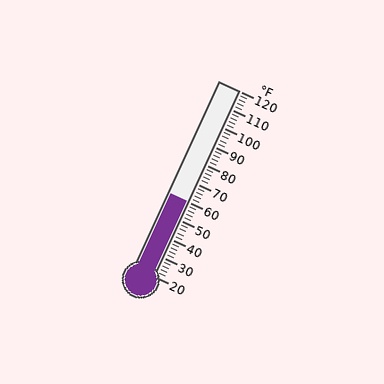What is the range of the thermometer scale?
The thermometer scale ranges from 20°F to 120°F.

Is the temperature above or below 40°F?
The temperature is above 40°F.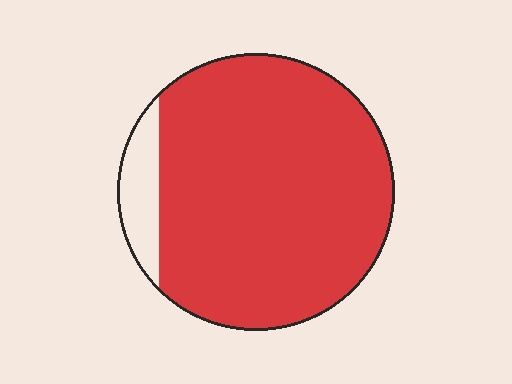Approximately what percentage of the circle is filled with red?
Approximately 90%.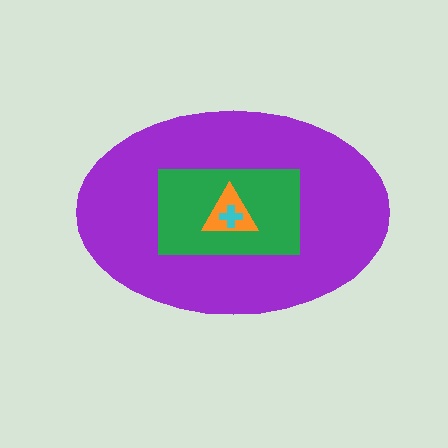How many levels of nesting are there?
4.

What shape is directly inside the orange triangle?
The cyan cross.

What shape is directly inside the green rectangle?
The orange triangle.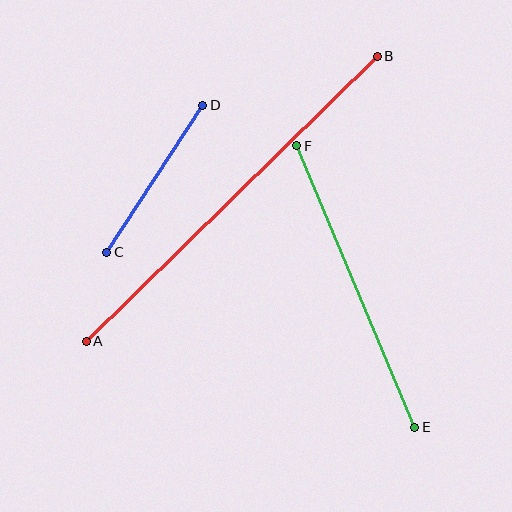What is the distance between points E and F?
The distance is approximately 305 pixels.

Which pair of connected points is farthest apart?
Points A and B are farthest apart.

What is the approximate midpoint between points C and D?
The midpoint is at approximately (155, 179) pixels.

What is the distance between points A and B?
The distance is approximately 407 pixels.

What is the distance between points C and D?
The distance is approximately 176 pixels.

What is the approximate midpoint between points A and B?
The midpoint is at approximately (232, 199) pixels.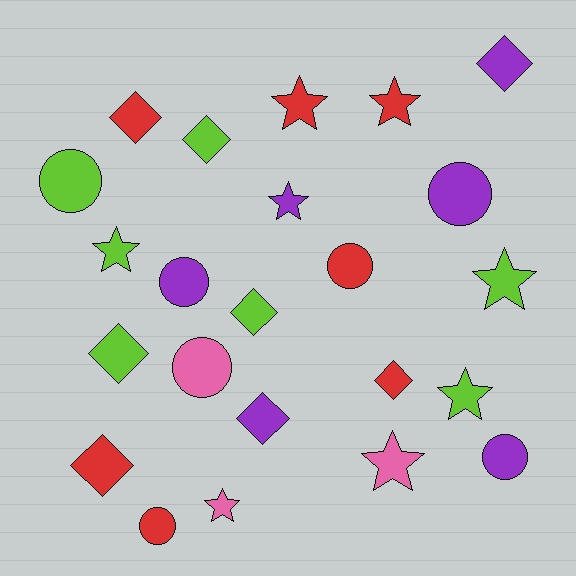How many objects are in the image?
There are 23 objects.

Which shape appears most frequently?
Star, with 8 objects.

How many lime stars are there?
There are 3 lime stars.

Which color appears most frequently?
Lime, with 7 objects.